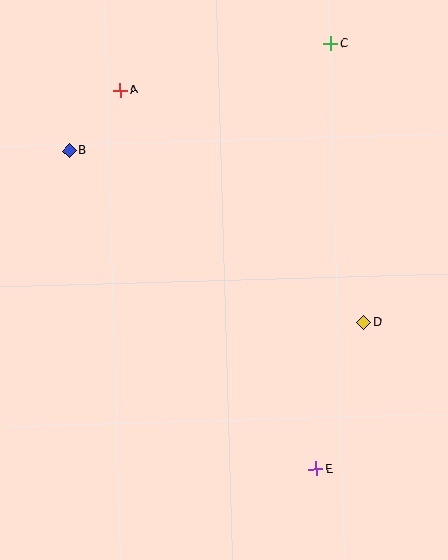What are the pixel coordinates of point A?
Point A is at (120, 90).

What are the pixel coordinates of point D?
Point D is at (364, 322).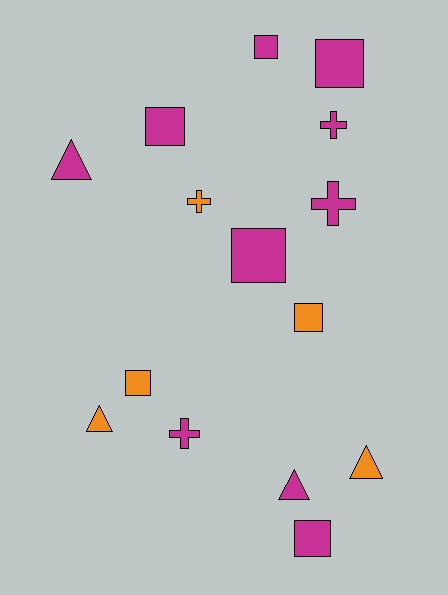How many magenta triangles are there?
There are 2 magenta triangles.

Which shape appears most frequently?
Square, with 7 objects.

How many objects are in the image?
There are 15 objects.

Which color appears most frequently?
Magenta, with 10 objects.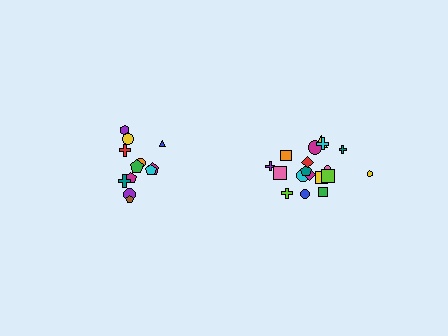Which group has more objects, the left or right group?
The right group.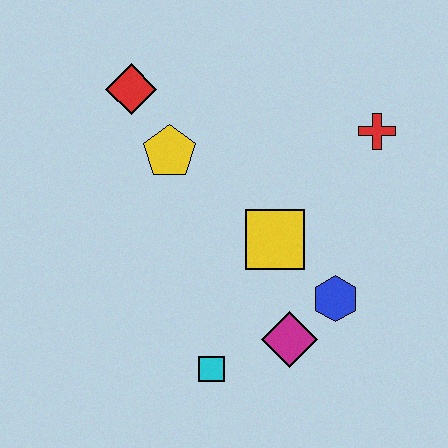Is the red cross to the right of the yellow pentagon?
Yes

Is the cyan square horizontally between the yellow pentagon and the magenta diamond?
Yes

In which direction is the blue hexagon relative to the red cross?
The blue hexagon is below the red cross.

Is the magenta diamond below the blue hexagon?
Yes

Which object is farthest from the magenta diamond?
The red diamond is farthest from the magenta diamond.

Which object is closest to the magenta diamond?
The blue hexagon is closest to the magenta diamond.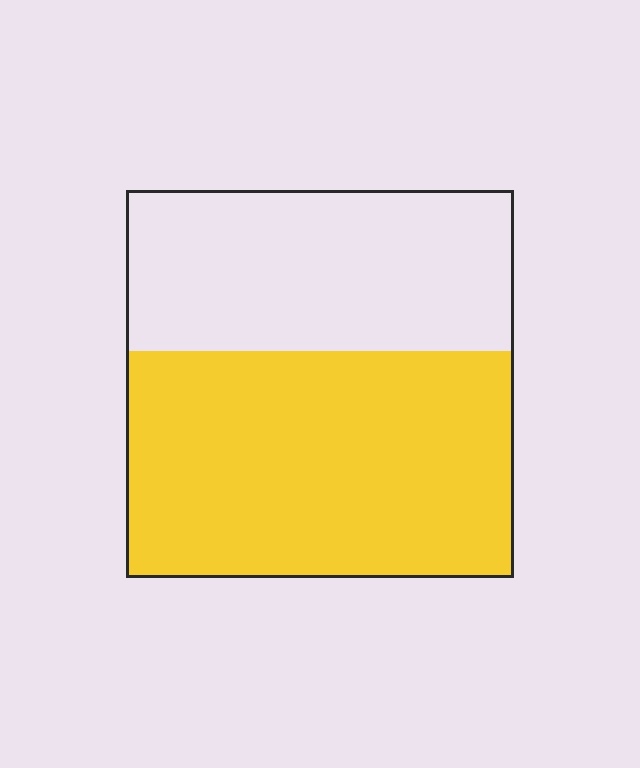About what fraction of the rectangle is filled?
About three fifths (3/5).